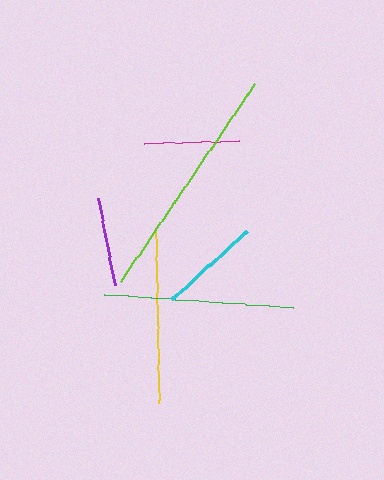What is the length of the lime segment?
The lime segment is approximately 240 pixels long.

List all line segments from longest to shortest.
From longest to shortest: lime, green, yellow, cyan, magenta, purple.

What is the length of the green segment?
The green segment is approximately 189 pixels long.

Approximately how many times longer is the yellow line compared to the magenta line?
The yellow line is approximately 1.9 times the length of the magenta line.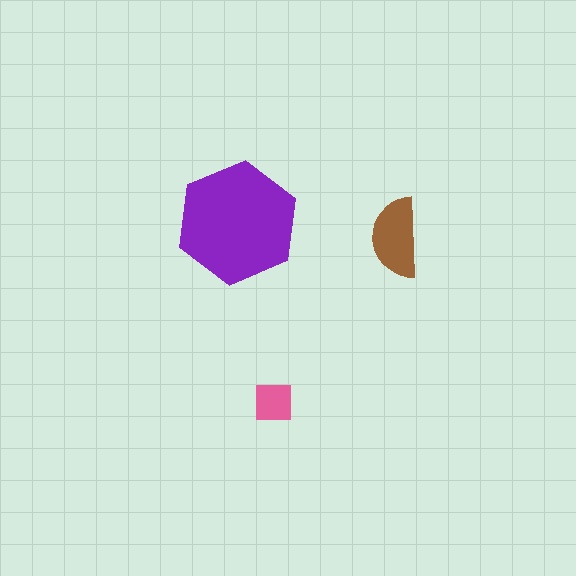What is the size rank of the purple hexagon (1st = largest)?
1st.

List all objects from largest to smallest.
The purple hexagon, the brown semicircle, the pink square.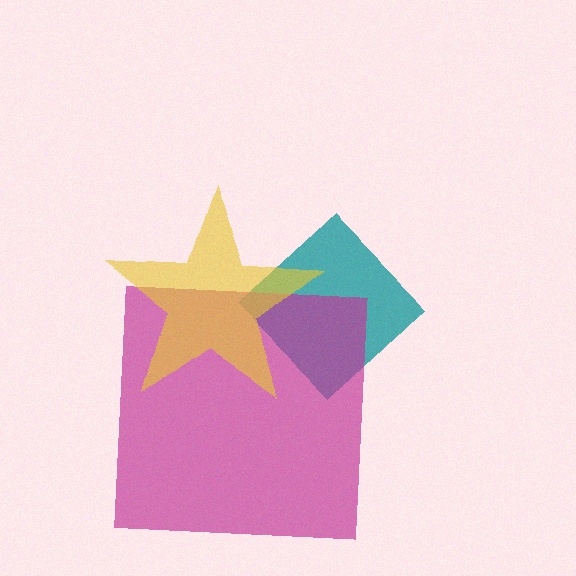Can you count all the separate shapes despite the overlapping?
Yes, there are 3 separate shapes.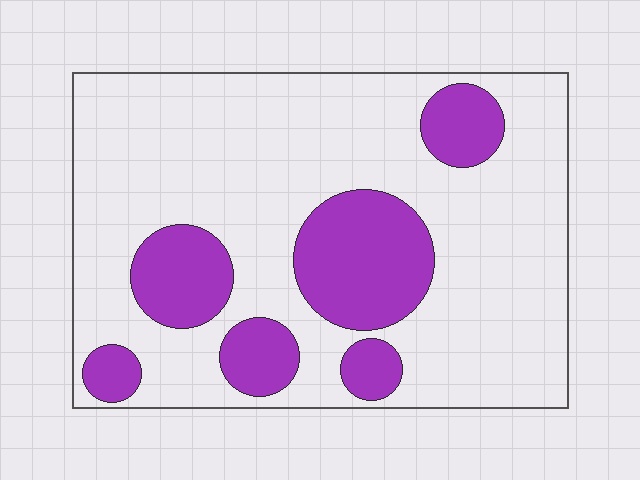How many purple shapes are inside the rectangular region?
6.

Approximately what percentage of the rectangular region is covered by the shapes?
Approximately 25%.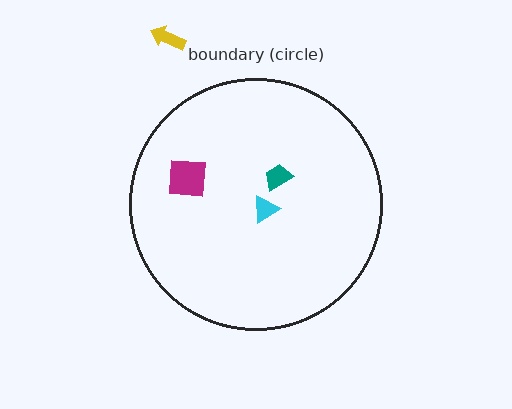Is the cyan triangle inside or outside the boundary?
Inside.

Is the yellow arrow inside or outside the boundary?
Outside.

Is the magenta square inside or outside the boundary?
Inside.